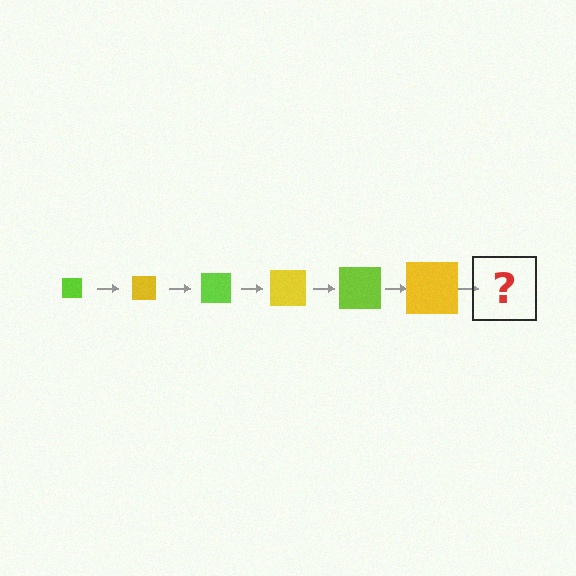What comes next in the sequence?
The next element should be a lime square, larger than the previous one.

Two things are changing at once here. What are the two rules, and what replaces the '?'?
The two rules are that the square grows larger each step and the color cycles through lime and yellow. The '?' should be a lime square, larger than the previous one.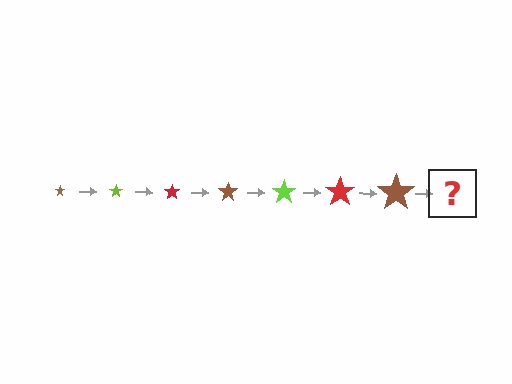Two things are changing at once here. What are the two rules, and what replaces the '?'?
The two rules are that the star grows larger each step and the color cycles through brown, lime, and red. The '?' should be a lime star, larger than the previous one.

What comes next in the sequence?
The next element should be a lime star, larger than the previous one.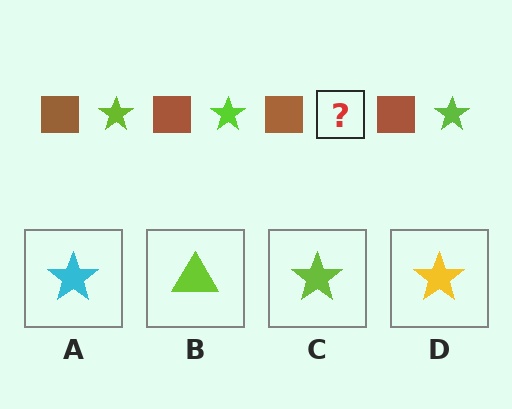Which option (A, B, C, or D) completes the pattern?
C.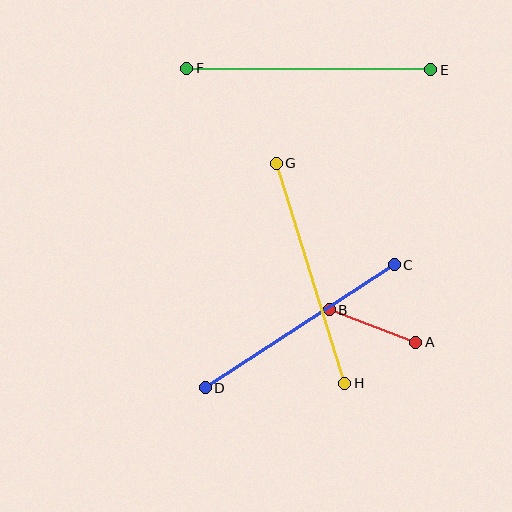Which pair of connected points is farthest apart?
Points E and F are farthest apart.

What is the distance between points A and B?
The distance is approximately 92 pixels.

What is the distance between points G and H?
The distance is approximately 231 pixels.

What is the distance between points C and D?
The distance is approximately 225 pixels.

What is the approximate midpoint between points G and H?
The midpoint is at approximately (311, 273) pixels.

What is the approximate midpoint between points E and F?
The midpoint is at approximately (309, 69) pixels.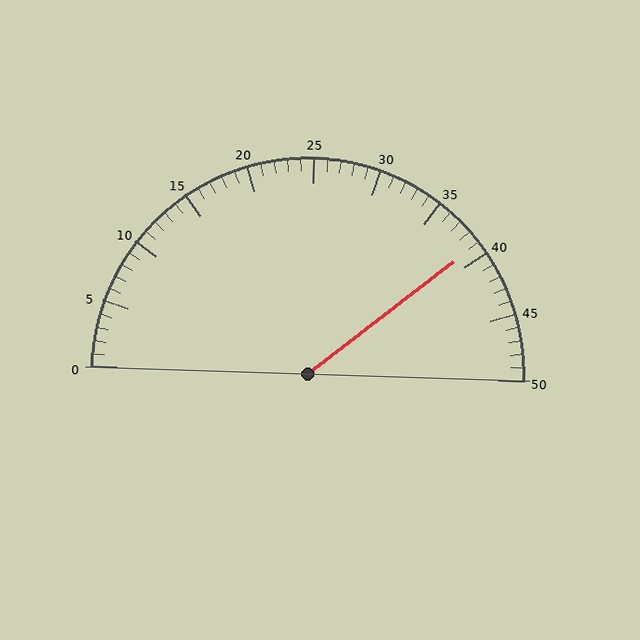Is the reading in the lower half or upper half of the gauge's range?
The reading is in the upper half of the range (0 to 50).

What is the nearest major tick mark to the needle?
The nearest major tick mark is 40.